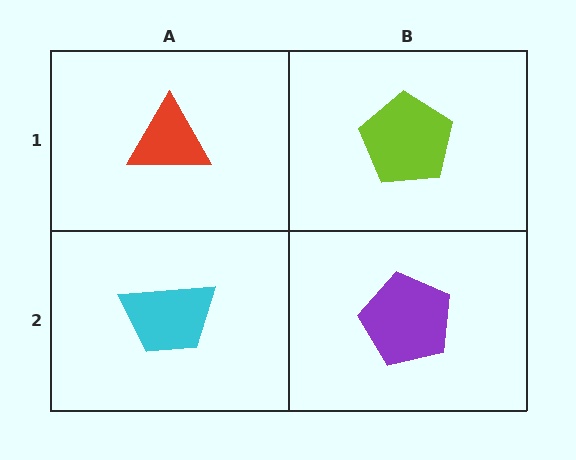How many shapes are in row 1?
2 shapes.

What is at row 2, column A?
A cyan trapezoid.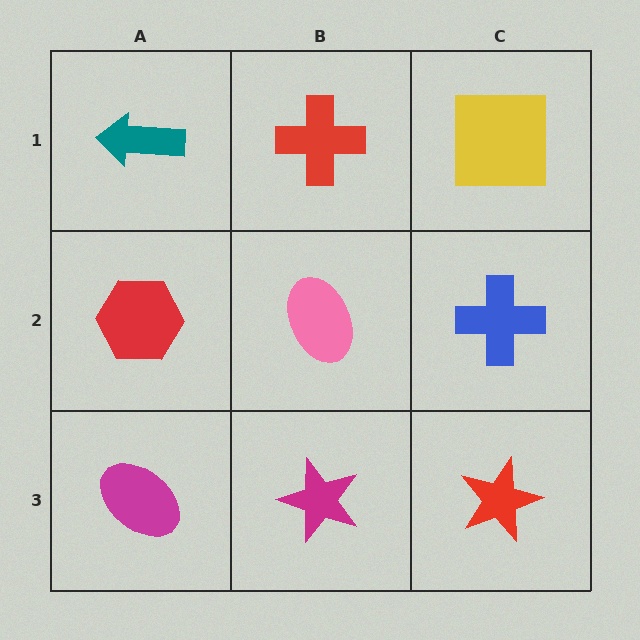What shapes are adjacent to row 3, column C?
A blue cross (row 2, column C), a magenta star (row 3, column B).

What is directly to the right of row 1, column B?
A yellow square.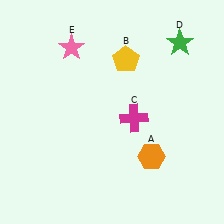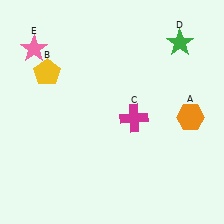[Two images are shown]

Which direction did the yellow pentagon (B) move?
The yellow pentagon (B) moved left.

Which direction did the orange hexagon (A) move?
The orange hexagon (A) moved up.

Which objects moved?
The objects that moved are: the orange hexagon (A), the yellow pentagon (B), the pink star (E).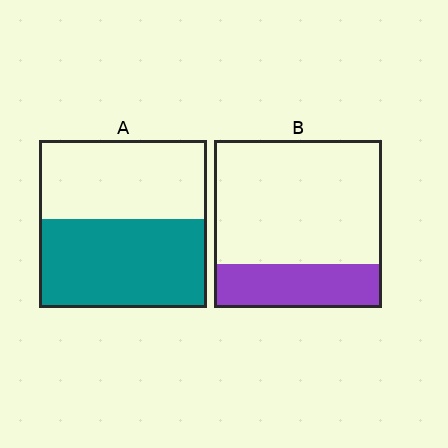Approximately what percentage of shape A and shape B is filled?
A is approximately 55% and B is approximately 25%.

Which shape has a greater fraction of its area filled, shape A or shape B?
Shape A.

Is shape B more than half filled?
No.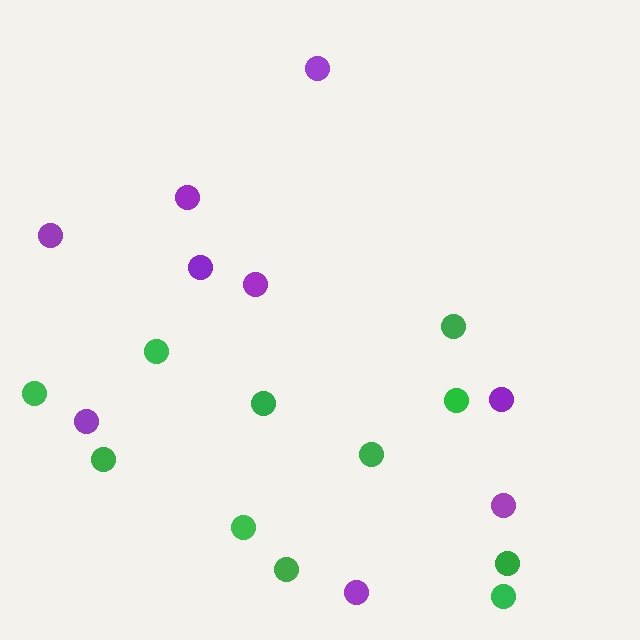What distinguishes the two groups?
There are 2 groups: one group of green circles (11) and one group of purple circles (9).